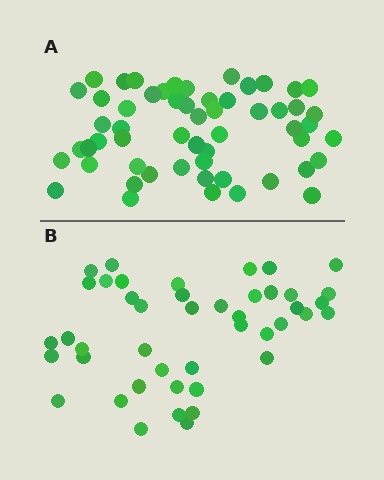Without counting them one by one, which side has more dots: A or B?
Region A (the top region) has more dots.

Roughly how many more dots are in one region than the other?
Region A has roughly 12 or so more dots than region B.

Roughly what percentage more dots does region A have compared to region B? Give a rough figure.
About 25% more.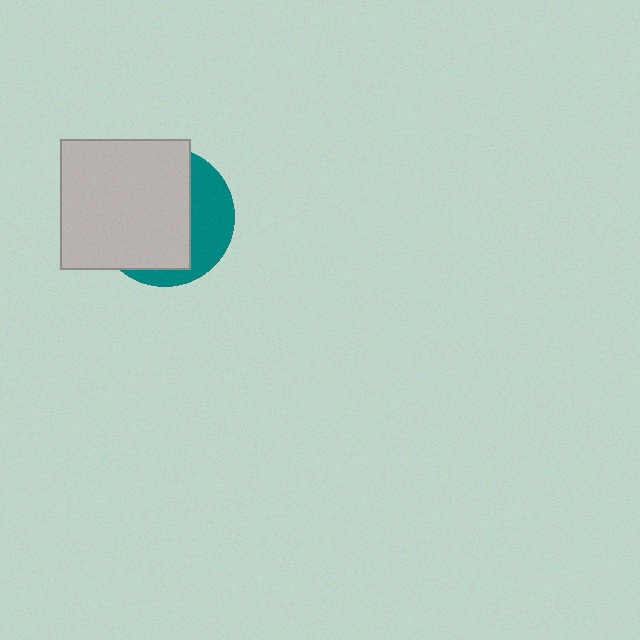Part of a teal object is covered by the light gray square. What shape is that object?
It is a circle.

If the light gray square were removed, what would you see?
You would see the complete teal circle.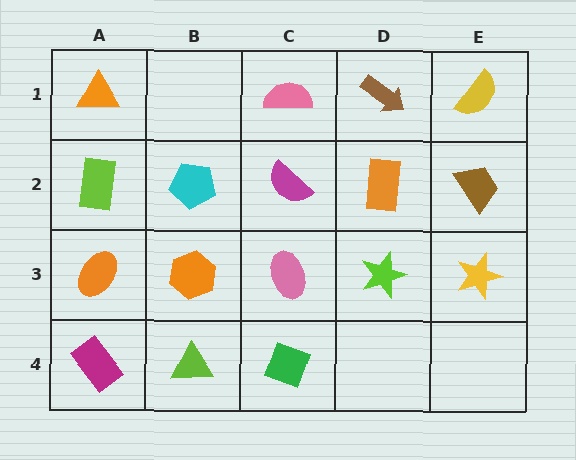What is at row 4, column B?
A lime triangle.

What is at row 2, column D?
An orange rectangle.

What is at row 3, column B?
An orange hexagon.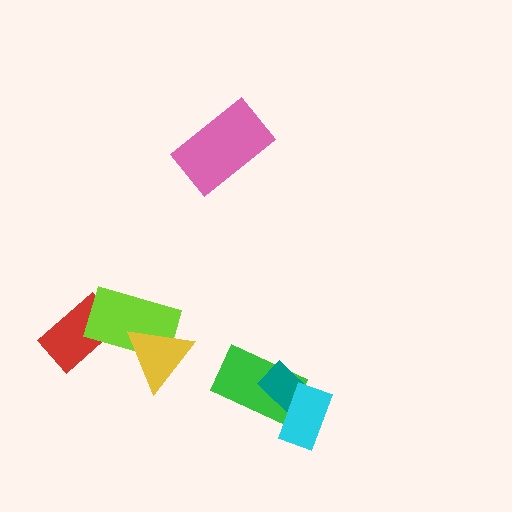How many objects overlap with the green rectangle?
2 objects overlap with the green rectangle.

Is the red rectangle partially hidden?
Yes, it is partially covered by another shape.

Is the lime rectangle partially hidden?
Yes, it is partially covered by another shape.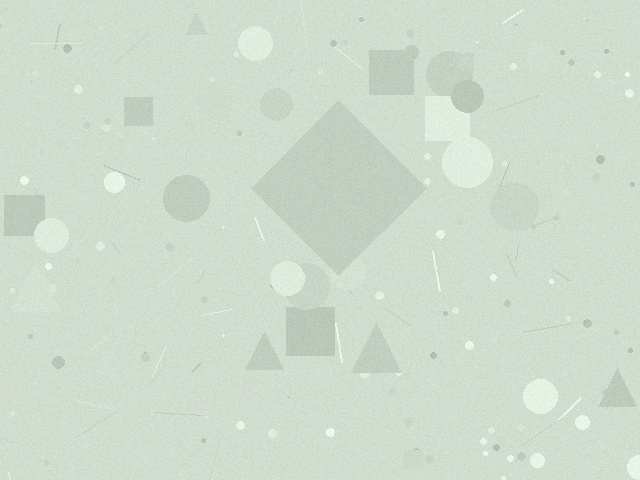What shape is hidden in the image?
A diamond is hidden in the image.